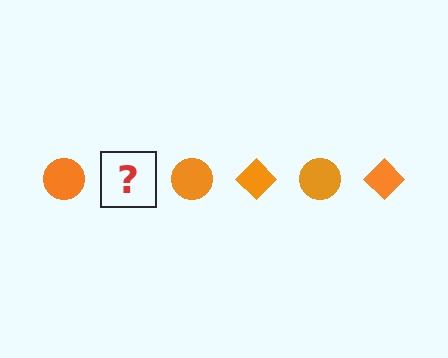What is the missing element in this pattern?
The missing element is an orange diamond.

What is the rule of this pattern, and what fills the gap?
The rule is that the pattern cycles through circle, diamond shapes in orange. The gap should be filled with an orange diamond.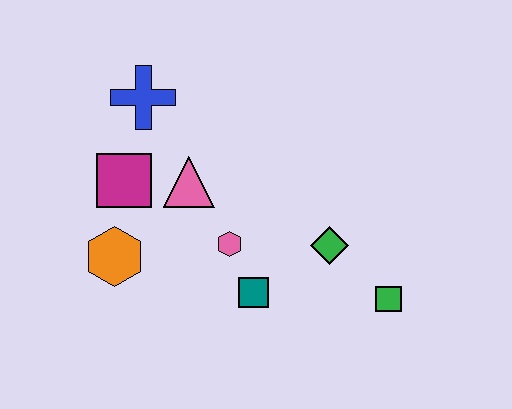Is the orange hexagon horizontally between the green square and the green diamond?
No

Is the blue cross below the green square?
No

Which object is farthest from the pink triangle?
The green square is farthest from the pink triangle.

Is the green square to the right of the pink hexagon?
Yes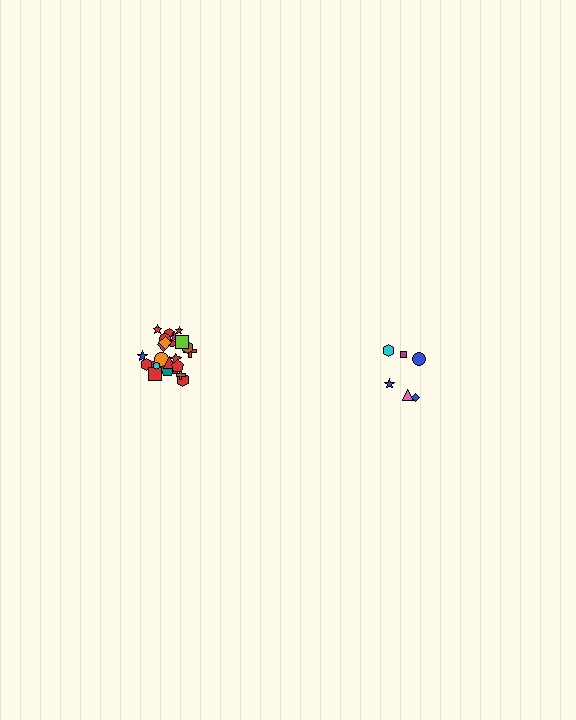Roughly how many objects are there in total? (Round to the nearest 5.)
Roughly 30 objects in total.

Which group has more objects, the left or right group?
The left group.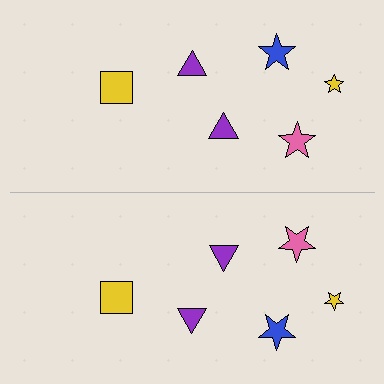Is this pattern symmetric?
Yes, this pattern has bilateral (reflection) symmetry.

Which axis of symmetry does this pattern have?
The pattern has a horizontal axis of symmetry running through the center of the image.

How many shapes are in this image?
There are 12 shapes in this image.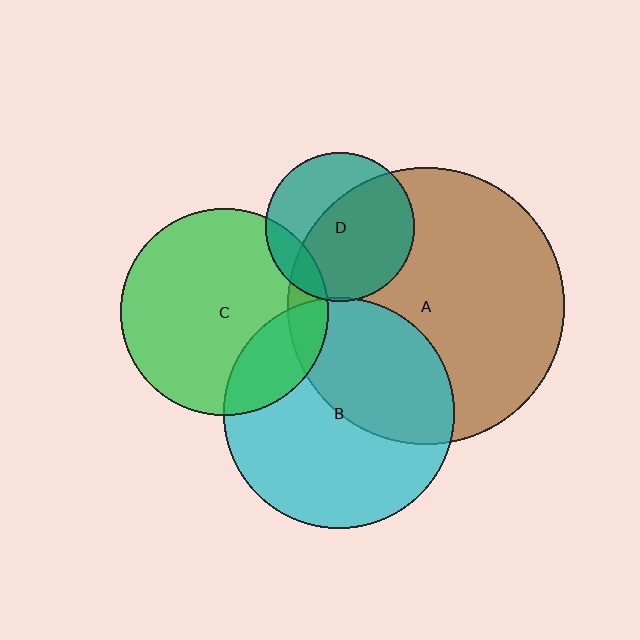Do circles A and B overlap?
Yes.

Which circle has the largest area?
Circle A (brown).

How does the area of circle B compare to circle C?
Approximately 1.2 times.